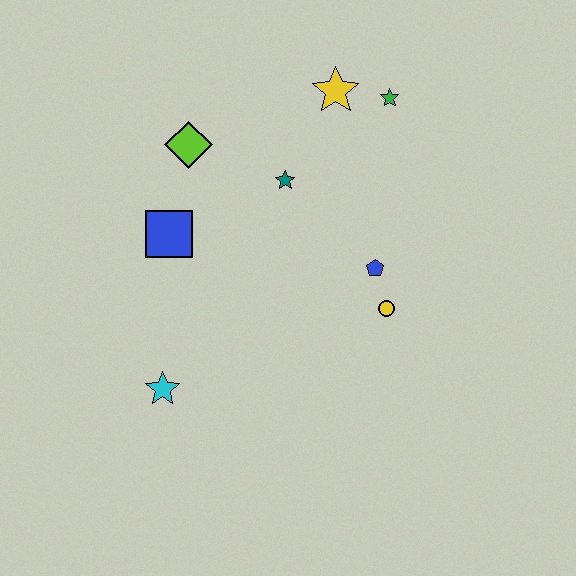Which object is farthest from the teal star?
The cyan star is farthest from the teal star.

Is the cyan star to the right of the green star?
No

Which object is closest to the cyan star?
The blue square is closest to the cyan star.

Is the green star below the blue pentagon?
No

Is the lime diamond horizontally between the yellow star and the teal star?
No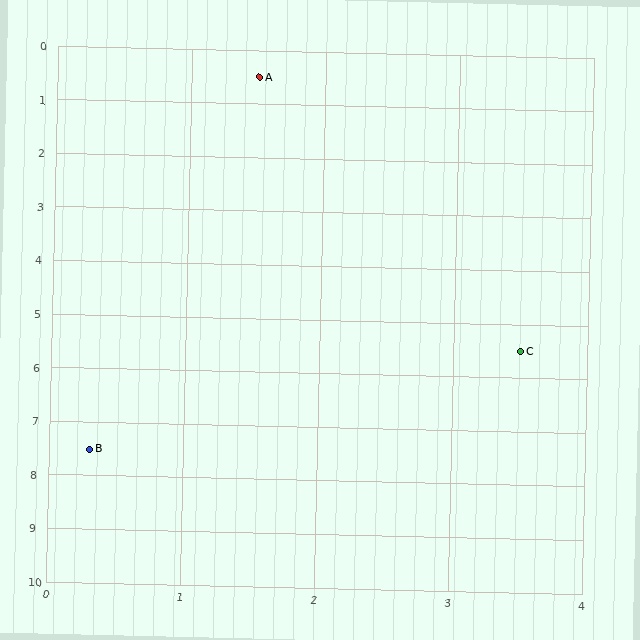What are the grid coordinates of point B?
Point B is at approximately (0.3, 7.5).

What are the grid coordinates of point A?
Point A is at approximately (1.5, 0.5).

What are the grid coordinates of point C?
Point C is at approximately (3.5, 5.5).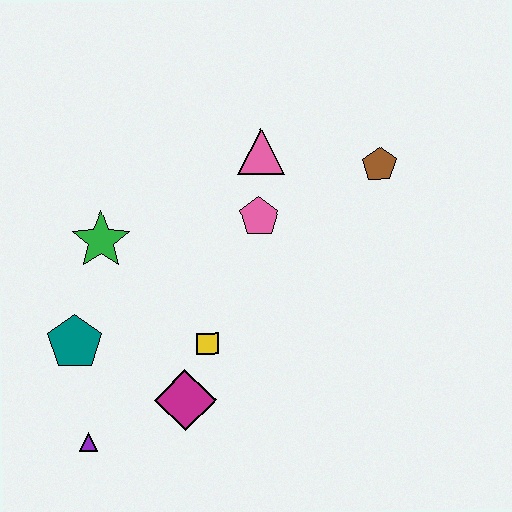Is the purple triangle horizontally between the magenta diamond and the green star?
No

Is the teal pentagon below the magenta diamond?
No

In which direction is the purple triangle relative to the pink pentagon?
The purple triangle is below the pink pentagon.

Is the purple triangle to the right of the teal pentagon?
Yes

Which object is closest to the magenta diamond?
The yellow square is closest to the magenta diamond.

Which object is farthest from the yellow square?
The brown pentagon is farthest from the yellow square.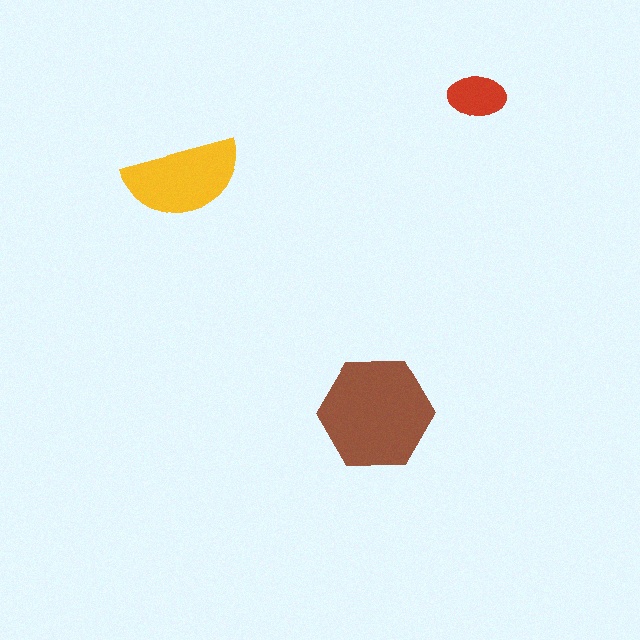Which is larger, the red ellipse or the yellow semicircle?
The yellow semicircle.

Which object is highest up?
The red ellipse is topmost.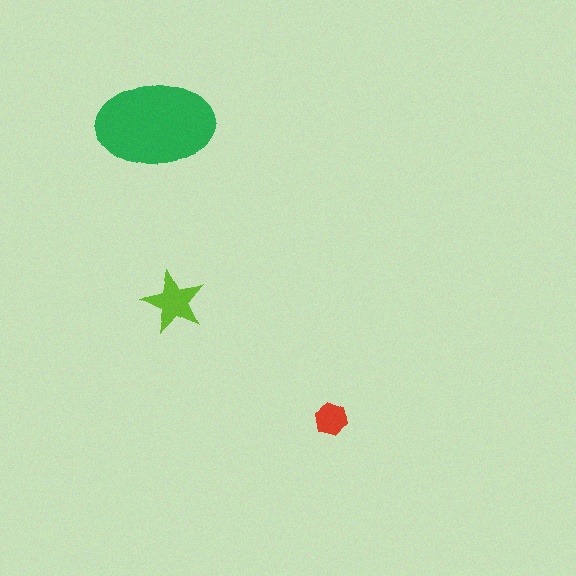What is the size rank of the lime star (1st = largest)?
2nd.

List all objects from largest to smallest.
The green ellipse, the lime star, the red hexagon.